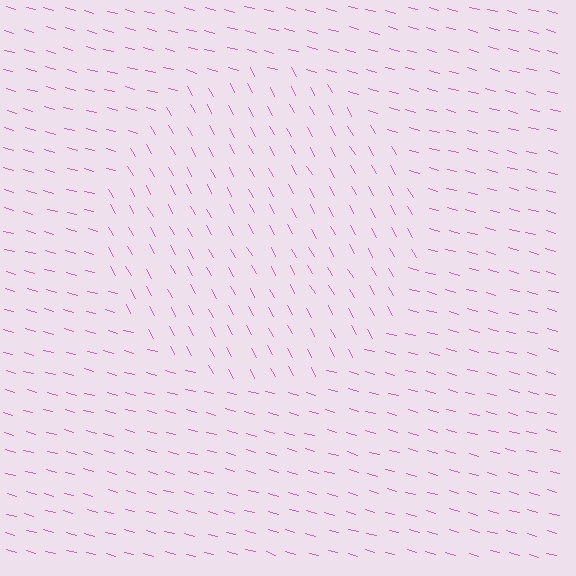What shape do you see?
I see a circle.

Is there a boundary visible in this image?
Yes, there is a texture boundary formed by a change in line orientation.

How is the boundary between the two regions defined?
The boundary is defined purely by a change in line orientation (approximately 45 degrees difference). All lines are the same color and thickness.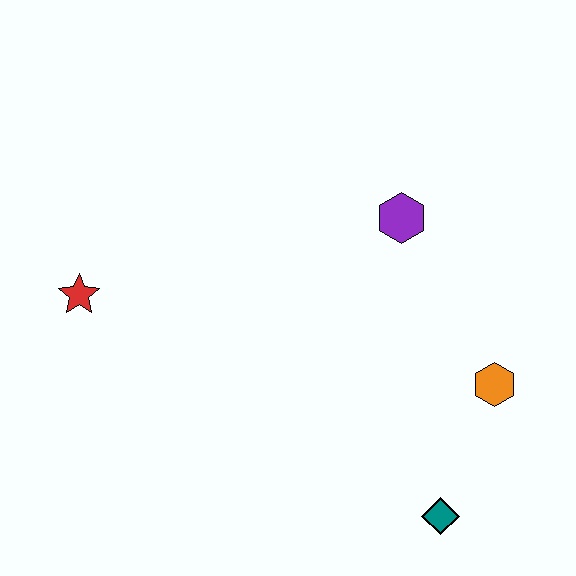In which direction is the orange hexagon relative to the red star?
The orange hexagon is to the right of the red star.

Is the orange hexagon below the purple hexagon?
Yes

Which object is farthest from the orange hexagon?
The red star is farthest from the orange hexagon.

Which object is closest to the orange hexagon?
The teal diamond is closest to the orange hexagon.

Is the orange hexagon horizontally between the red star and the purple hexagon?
No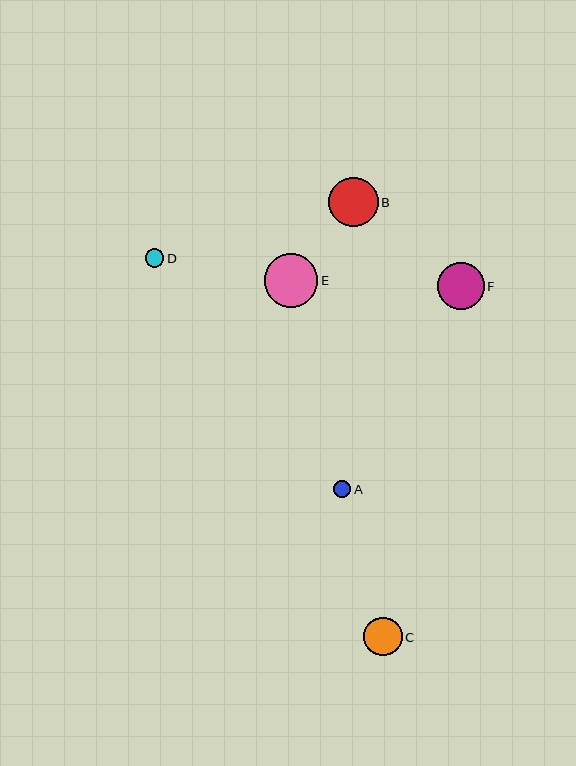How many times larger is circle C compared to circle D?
Circle C is approximately 2.1 times the size of circle D.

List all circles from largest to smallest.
From largest to smallest: E, B, F, C, D, A.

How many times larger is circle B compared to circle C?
Circle B is approximately 1.3 times the size of circle C.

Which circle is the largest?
Circle E is the largest with a size of approximately 54 pixels.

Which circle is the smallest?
Circle A is the smallest with a size of approximately 17 pixels.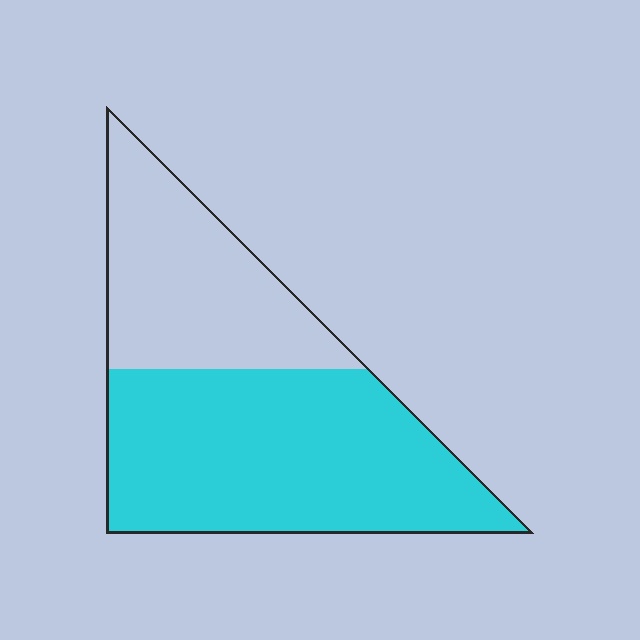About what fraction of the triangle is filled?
About five eighths (5/8).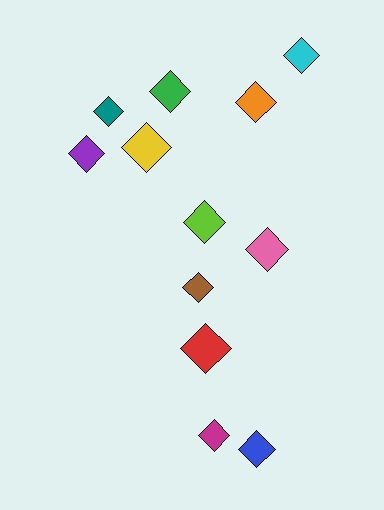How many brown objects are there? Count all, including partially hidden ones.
There is 1 brown object.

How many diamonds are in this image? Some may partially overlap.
There are 12 diamonds.